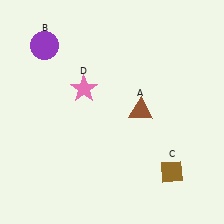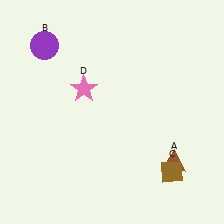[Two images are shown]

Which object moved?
The brown triangle (A) moved down.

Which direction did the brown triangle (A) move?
The brown triangle (A) moved down.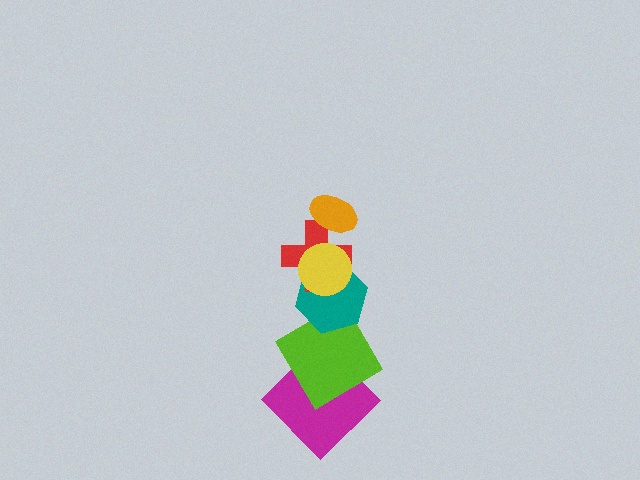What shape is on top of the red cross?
The yellow circle is on top of the red cross.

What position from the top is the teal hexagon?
The teal hexagon is 4th from the top.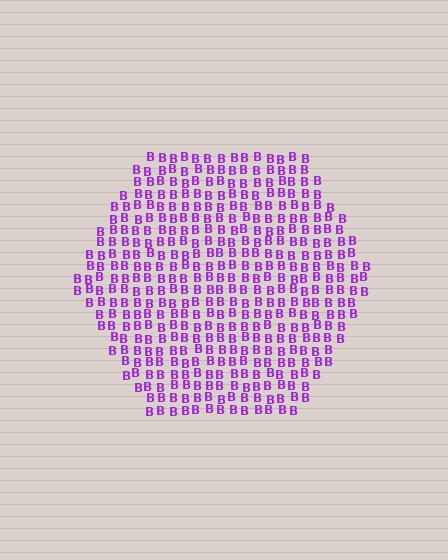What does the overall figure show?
The overall figure shows a hexagon.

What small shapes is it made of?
It is made of small letter B's.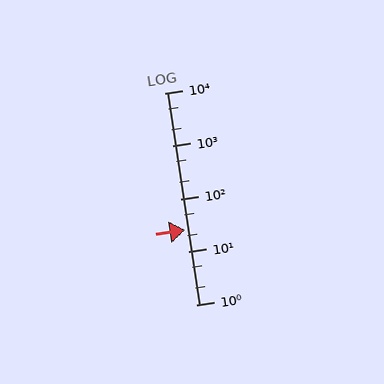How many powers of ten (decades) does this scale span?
The scale spans 4 decades, from 1 to 10000.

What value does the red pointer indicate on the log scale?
The pointer indicates approximately 26.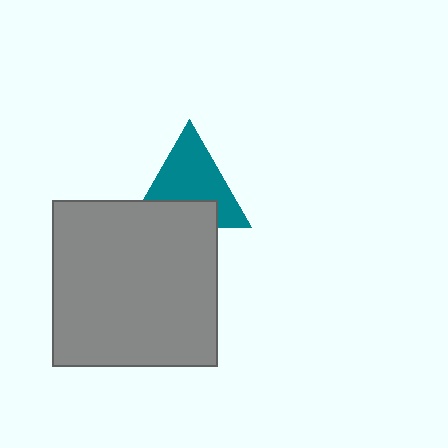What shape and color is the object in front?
The object in front is a gray square.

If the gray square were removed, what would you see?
You would see the complete teal triangle.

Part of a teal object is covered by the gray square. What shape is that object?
It is a triangle.